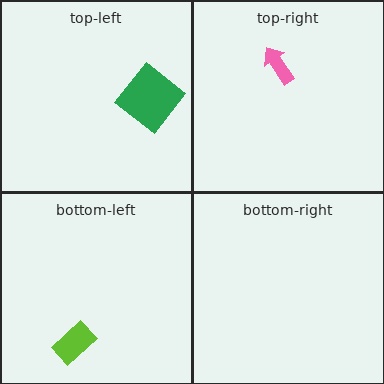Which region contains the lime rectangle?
The bottom-left region.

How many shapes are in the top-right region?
1.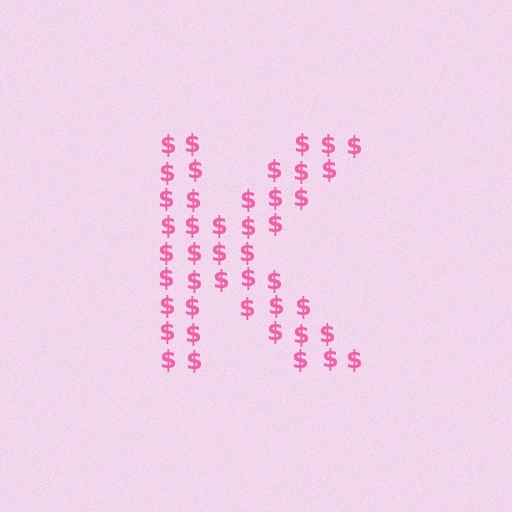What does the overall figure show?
The overall figure shows the letter K.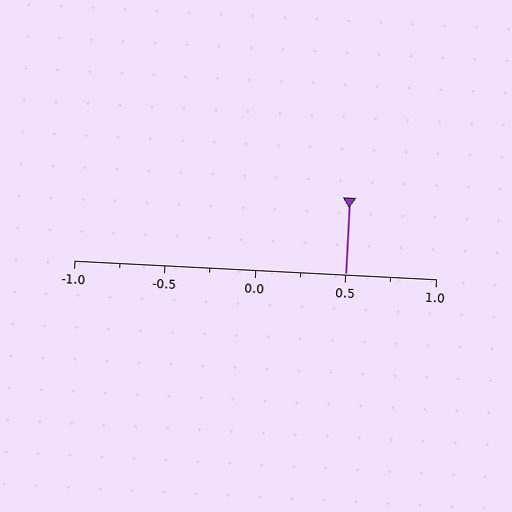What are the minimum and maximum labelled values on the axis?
The axis runs from -1.0 to 1.0.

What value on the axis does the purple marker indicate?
The marker indicates approximately 0.5.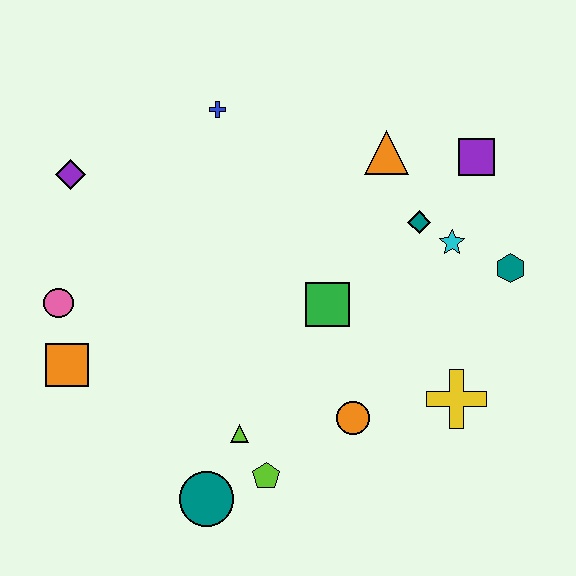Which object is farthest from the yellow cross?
The purple diamond is farthest from the yellow cross.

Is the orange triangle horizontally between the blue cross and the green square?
No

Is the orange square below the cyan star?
Yes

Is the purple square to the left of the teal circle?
No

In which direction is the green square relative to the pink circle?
The green square is to the right of the pink circle.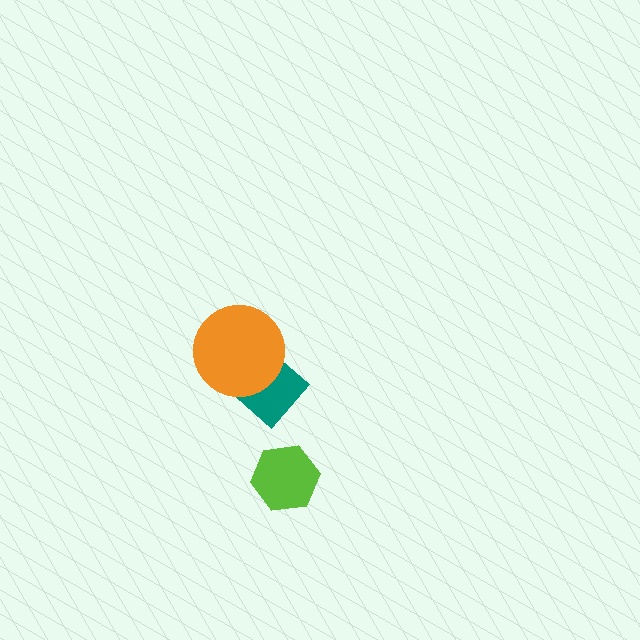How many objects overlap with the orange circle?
1 object overlaps with the orange circle.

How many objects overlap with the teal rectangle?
1 object overlaps with the teal rectangle.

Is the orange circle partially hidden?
No, no other shape covers it.